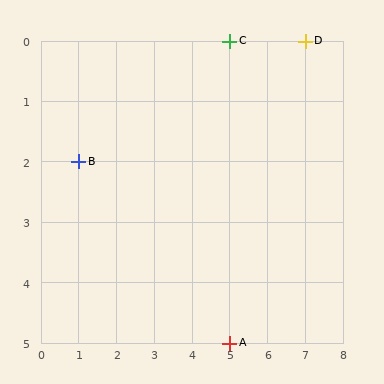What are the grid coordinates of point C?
Point C is at grid coordinates (5, 0).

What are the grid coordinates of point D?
Point D is at grid coordinates (7, 0).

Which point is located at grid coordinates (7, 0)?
Point D is at (7, 0).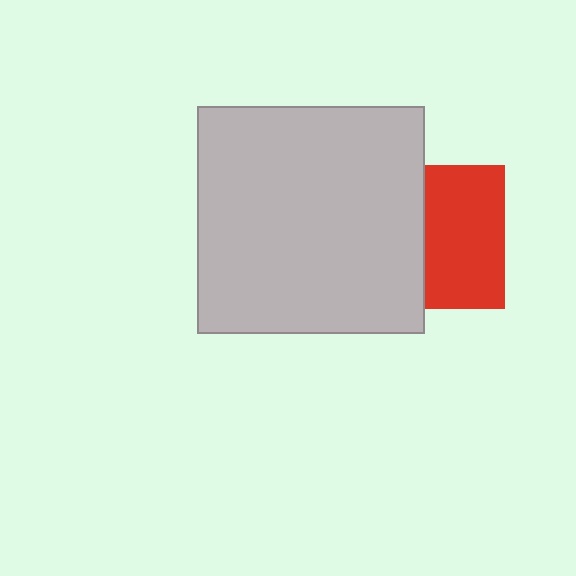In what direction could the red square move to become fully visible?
The red square could move right. That would shift it out from behind the light gray square entirely.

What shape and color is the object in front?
The object in front is a light gray square.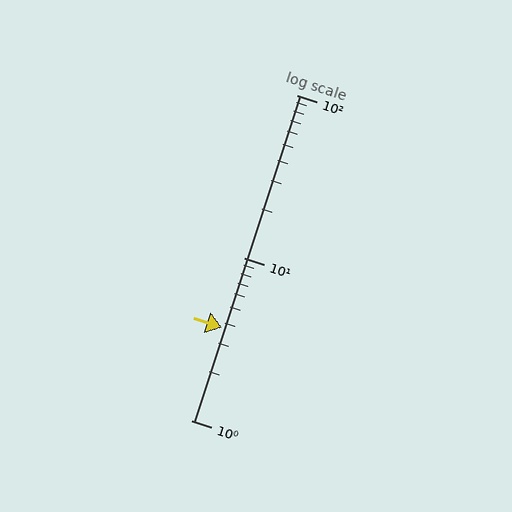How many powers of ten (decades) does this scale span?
The scale spans 2 decades, from 1 to 100.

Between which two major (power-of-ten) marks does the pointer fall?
The pointer is between 1 and 10.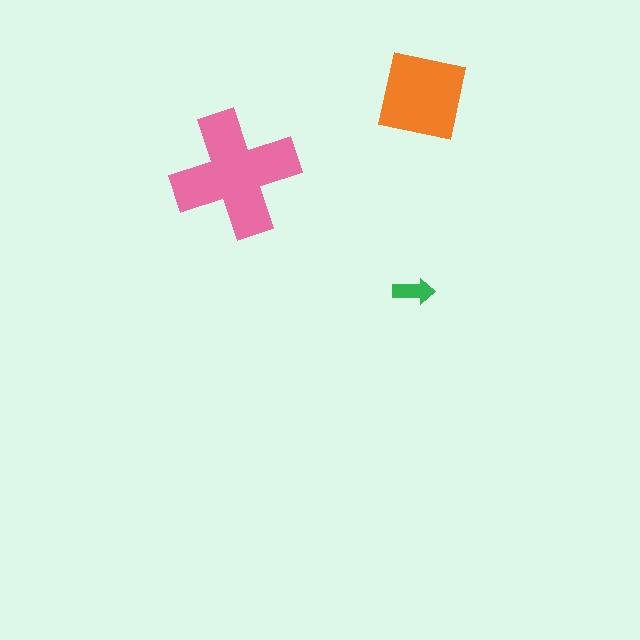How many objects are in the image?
There are 3 objects in the image.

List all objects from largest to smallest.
The pink cross, the orange square, the green arrow.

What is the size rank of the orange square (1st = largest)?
2nd.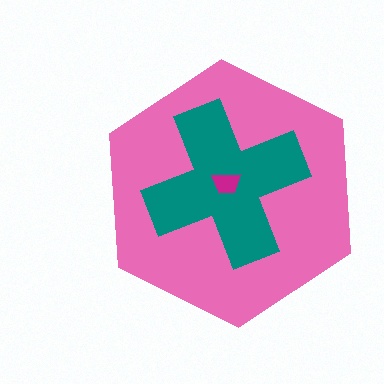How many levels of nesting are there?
3.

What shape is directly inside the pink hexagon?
The teal cross.